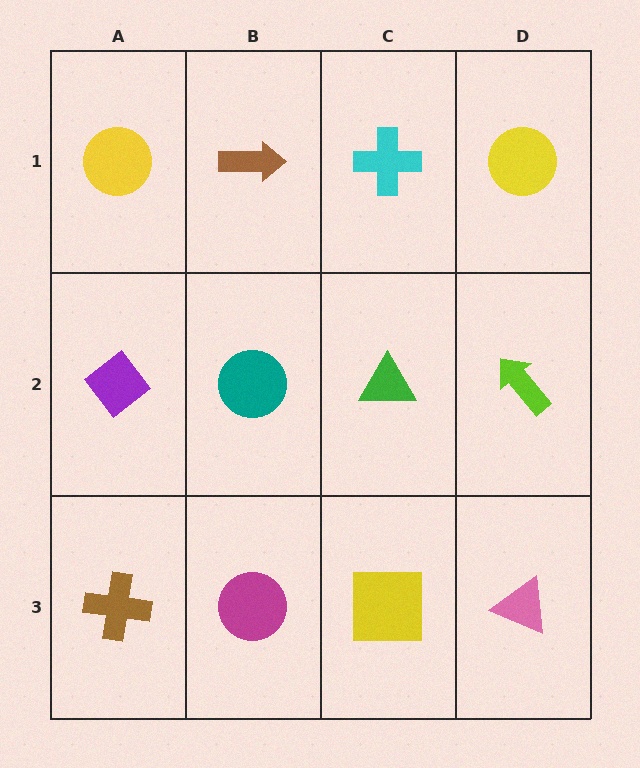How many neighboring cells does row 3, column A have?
2.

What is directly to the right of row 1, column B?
A cyan cross.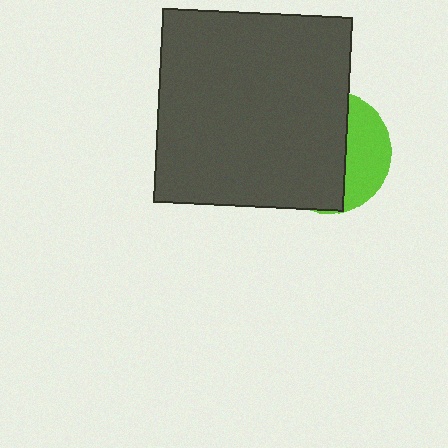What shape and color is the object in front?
The object in front is a dark gray rectangle.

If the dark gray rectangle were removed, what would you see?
You would see the complete lime circle.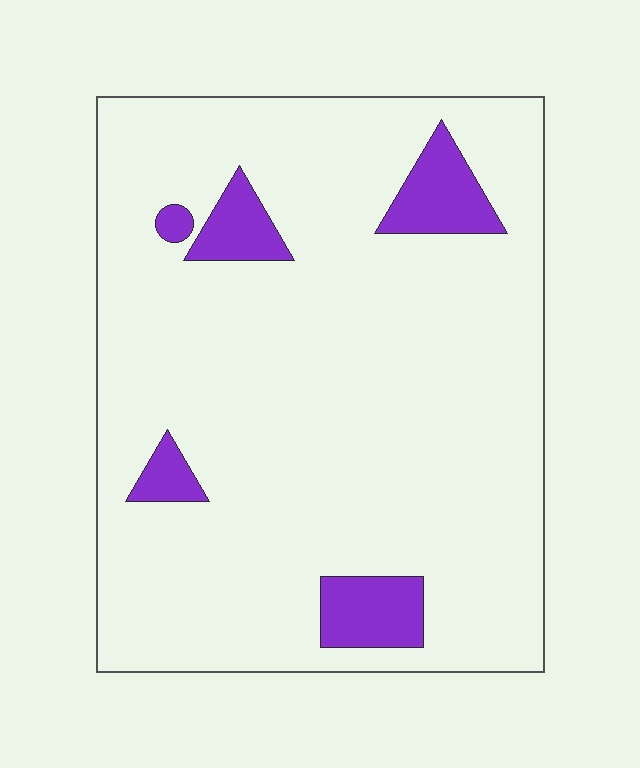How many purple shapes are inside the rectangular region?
5.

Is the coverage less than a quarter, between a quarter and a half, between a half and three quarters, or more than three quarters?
Less than a quarter.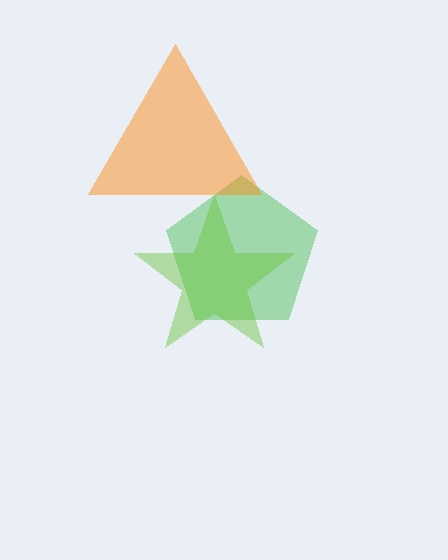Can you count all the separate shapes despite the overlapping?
Yes, there are 3 separate shapes.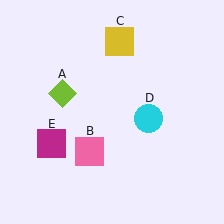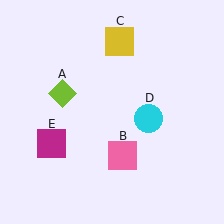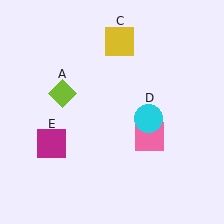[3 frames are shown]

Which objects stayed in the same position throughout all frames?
Lime diamond (object A) and yellow square (object C) and cyan circle (object D) and magenta square (object E) remained stationary.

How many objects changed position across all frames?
1 object changed position: pink square (object B).